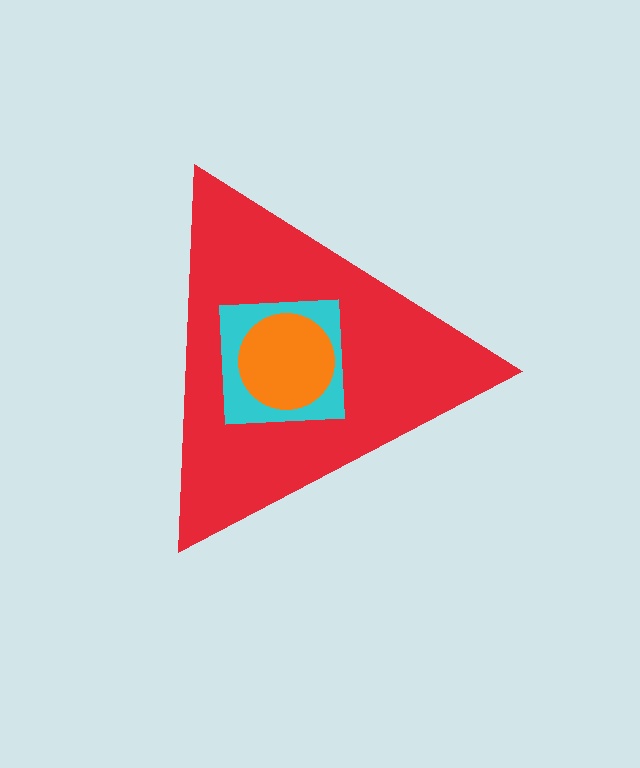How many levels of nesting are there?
3.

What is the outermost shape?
The red triangle.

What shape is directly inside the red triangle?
The cyan square.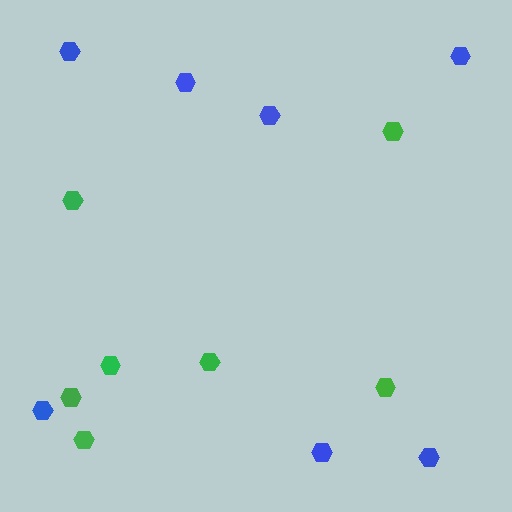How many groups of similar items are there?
There are 2 groups: one group of blue hexagons (7) and one group of green hexagons (7).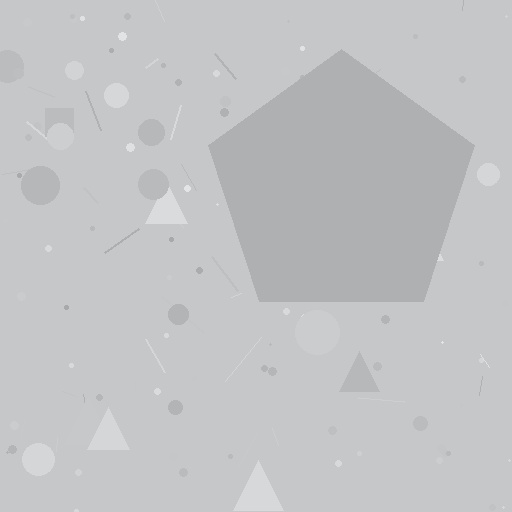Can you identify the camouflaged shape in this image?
The camouflaged shape is a pentagon.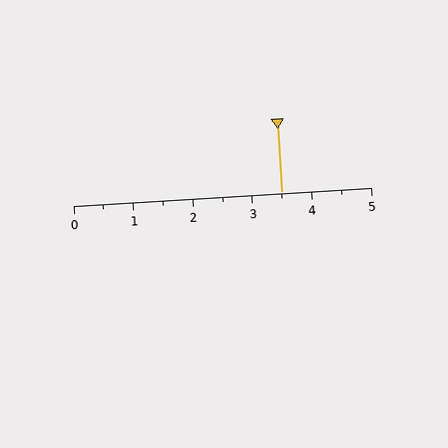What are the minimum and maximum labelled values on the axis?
The axis runs from 0 to 5.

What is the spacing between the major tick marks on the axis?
The major ticks are spaced 1 apart.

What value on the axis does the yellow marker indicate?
The marker indicates approximately 3.5.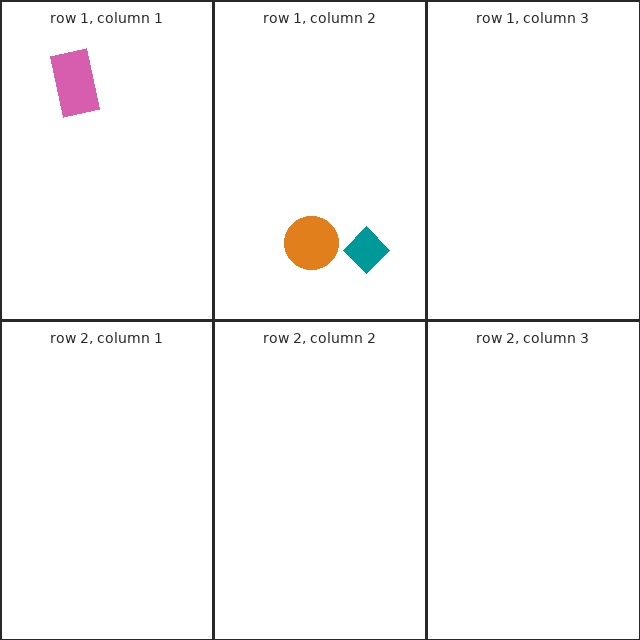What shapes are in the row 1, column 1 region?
The pink rectangle.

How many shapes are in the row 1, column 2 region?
2.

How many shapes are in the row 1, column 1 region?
1.